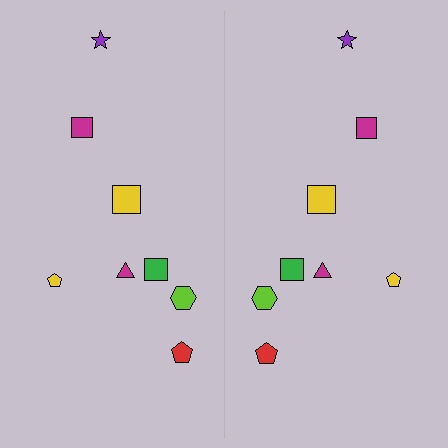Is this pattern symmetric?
Yes, this pattern has bilateral (reflection) symmetry.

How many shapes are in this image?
There are 16 shapes in this image.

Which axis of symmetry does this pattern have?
The pattern has a vertical axis of symmetry running through the center of the image.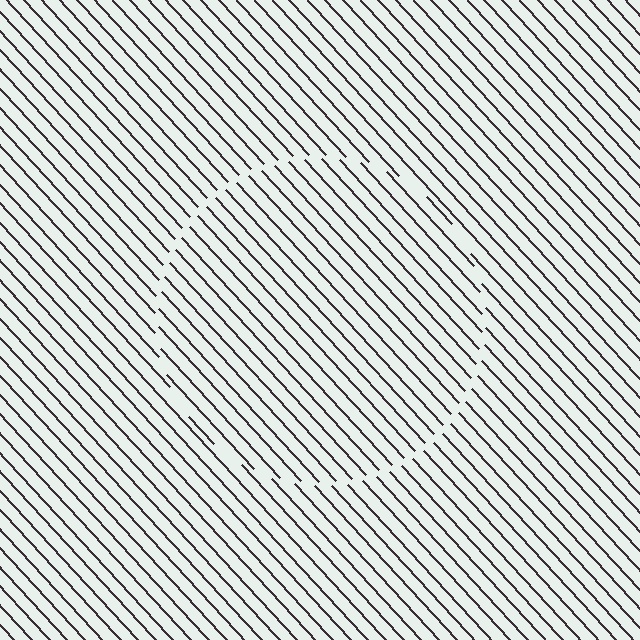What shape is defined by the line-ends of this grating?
An illusory circle. The interior of the shape contains the same grating, shifted by half a period — the contour is defined by the phase discontinuity where line-ends from the inner and outer gratings abut.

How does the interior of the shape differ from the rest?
The interior of the shape contains the same grating, shifted by half a period — the contour is defined by the phase discontinuity where line-ends from the inner and outer gratings abut.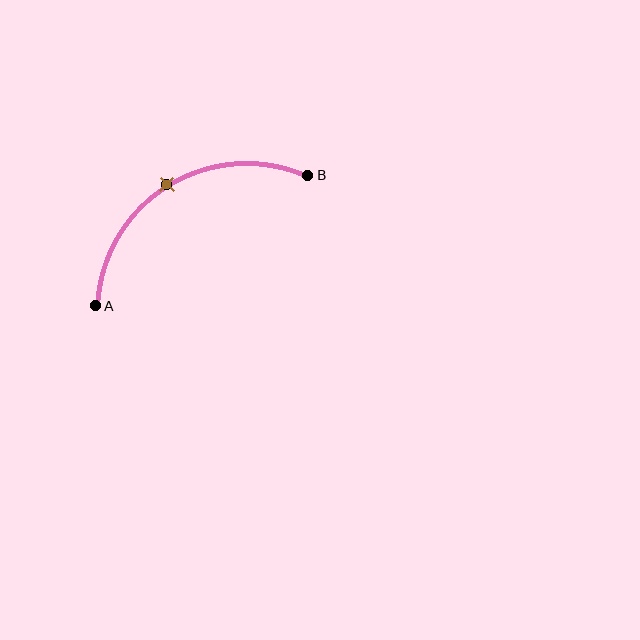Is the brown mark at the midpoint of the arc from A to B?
Yes. The brown mark lies on the arc at equal arc-length from both A and B — it is the arc midpoint.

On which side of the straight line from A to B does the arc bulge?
The arc bulges above the straight line connecting A and B.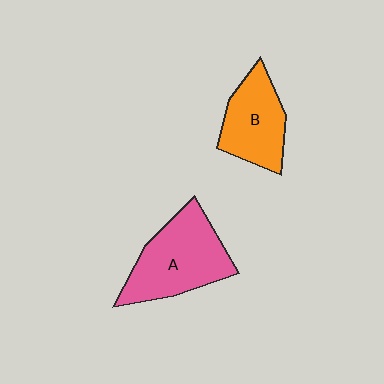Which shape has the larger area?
Shape A (pink).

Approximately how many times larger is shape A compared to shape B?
Approximately 1.3 times.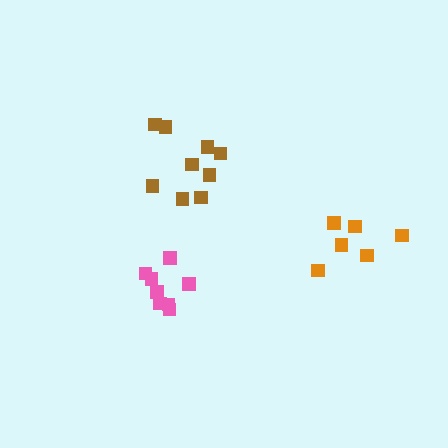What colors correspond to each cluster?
The clusters are colored: orange, brown, pink.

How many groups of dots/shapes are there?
There are 3 groups.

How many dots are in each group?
Group 1: 6 dots, Group 2: 9 dots, Group 3: 8 dots (23 total).